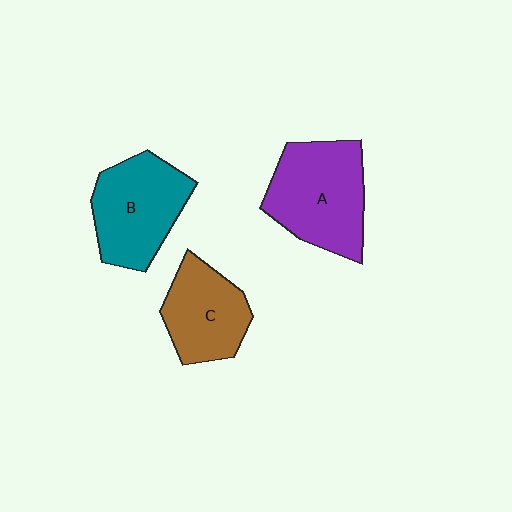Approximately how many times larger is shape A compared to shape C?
Approximately 1.4 times.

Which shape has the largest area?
Shape A (purple).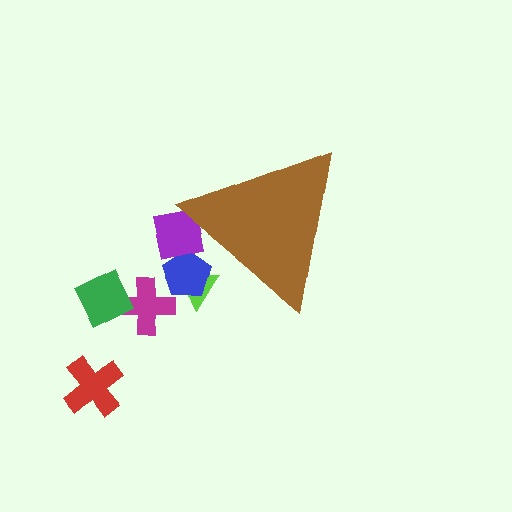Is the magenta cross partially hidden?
No, the magenta cross is fully visible.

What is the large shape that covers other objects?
A brown triangle.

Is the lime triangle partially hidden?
Yes, the lime triangle is partially hidden behind the brown triangle.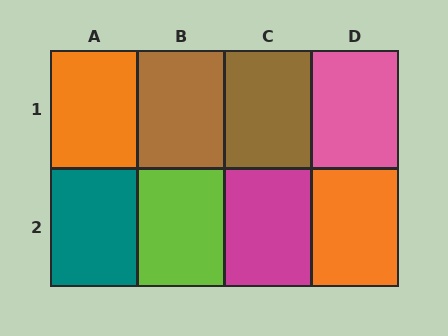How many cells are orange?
2 cells are orange.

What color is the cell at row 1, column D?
Pink.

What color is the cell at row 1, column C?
Brown.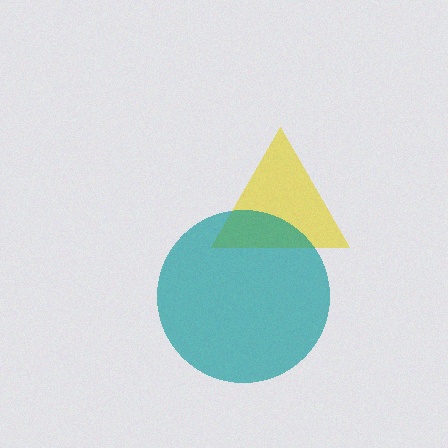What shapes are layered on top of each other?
The layered shapes are: a yellow triangle, a teal circle.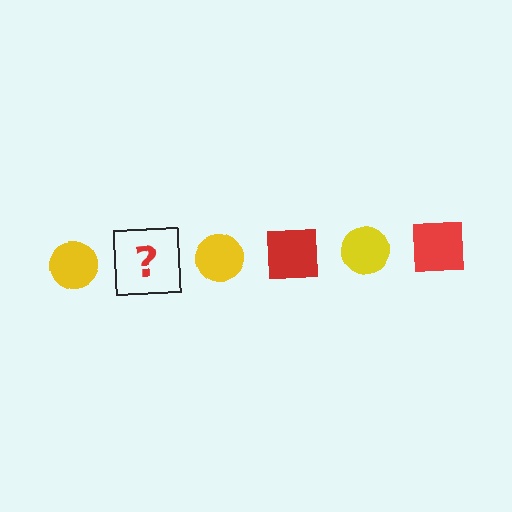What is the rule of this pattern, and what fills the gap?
The rule is that the pattern alternates between yellow circle and red square. The gap should be filled with a red square.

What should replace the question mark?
The question mark should be replaced with a red square.